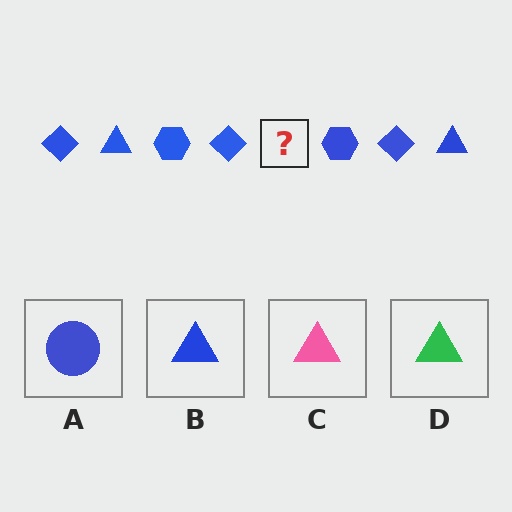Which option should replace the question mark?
Option B.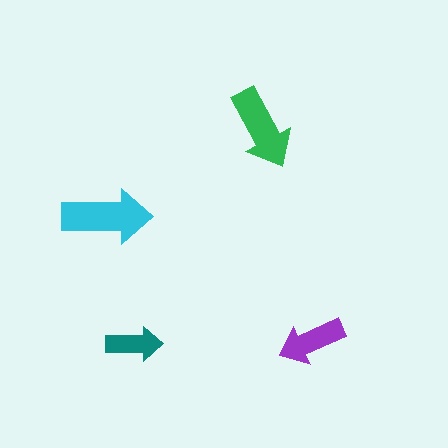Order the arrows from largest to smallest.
the cyan one, the green one, the purple one, the teal one.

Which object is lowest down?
The teal arrow is bottommost.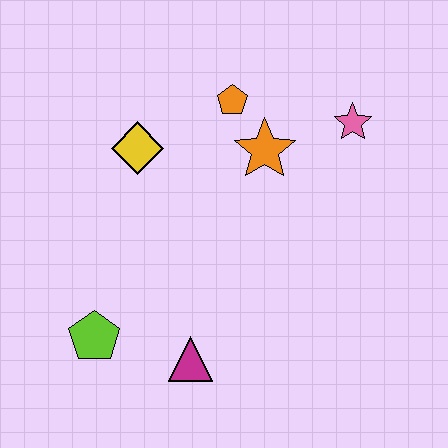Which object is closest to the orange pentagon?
The orange star is closest to the orange pentagon.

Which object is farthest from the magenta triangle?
The pink star is farthest from the magenta triangle.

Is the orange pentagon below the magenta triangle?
No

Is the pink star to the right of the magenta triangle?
Yes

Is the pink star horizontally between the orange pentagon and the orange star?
No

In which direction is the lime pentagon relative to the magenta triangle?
The lime pentagon is to the left of the magenta triangle.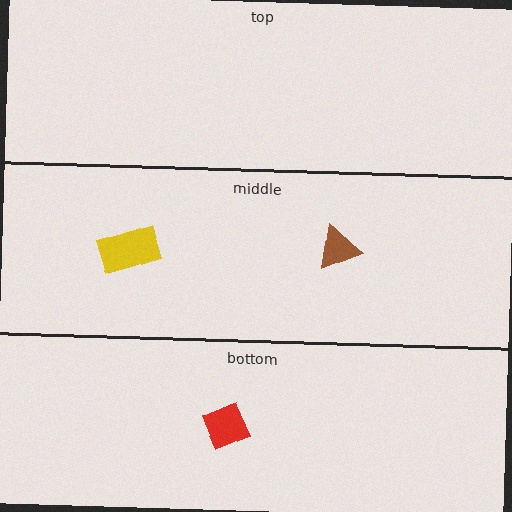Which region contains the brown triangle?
The middle region.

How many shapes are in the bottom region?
1.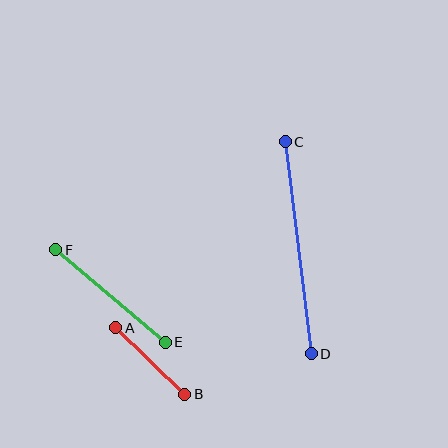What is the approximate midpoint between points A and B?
The midpoint is at approximately (150, 361) pixels.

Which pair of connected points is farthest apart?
Points C and D are farthest apart.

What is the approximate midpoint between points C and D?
The midpoint is at approximately (298, 248) pixels.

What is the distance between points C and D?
The distance is approximately 214 pixels.